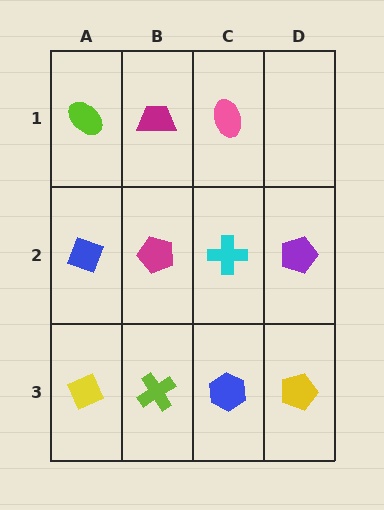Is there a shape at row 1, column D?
No, that cell is empty.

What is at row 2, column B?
A magenta pentagon.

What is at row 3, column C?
A blue hexagon.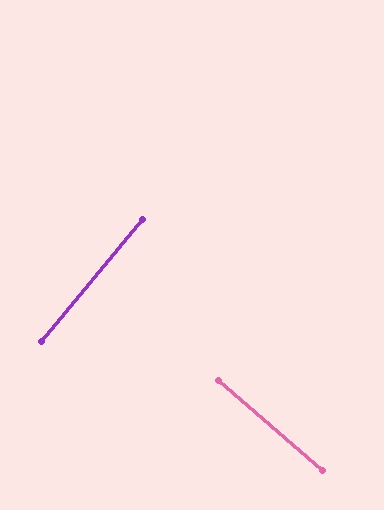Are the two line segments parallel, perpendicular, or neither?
Perpendicular — they meet at approximately 89°.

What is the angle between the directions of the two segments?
Approximately 89 degrees.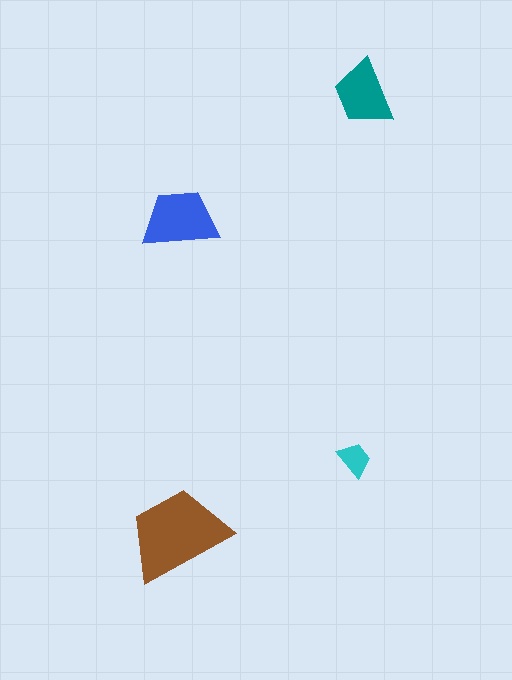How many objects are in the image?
There are 4 objects in the image.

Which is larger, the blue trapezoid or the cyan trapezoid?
The blue one.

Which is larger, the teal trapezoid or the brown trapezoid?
The brown one.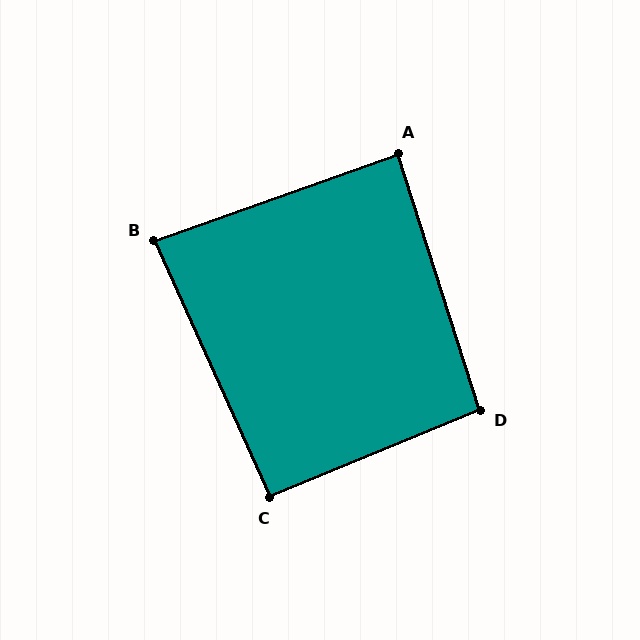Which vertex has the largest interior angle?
D, at approximately 95 degrees.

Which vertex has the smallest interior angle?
B, at approximately 85 degrees.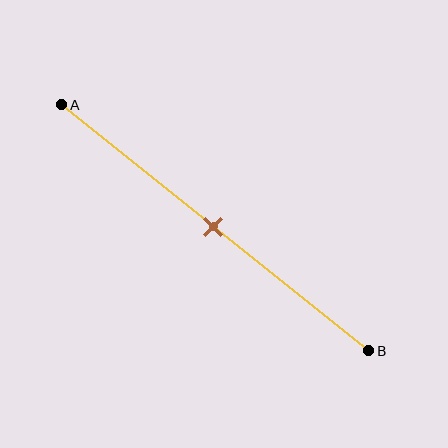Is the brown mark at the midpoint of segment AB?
Yes, the mark is approximately at the midpoint.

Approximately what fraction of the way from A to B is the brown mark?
The brown mark is approximately 50% of the way from A to B.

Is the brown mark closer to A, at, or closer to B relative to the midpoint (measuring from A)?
The brown mark is approximately at the midpoint of segment AB.